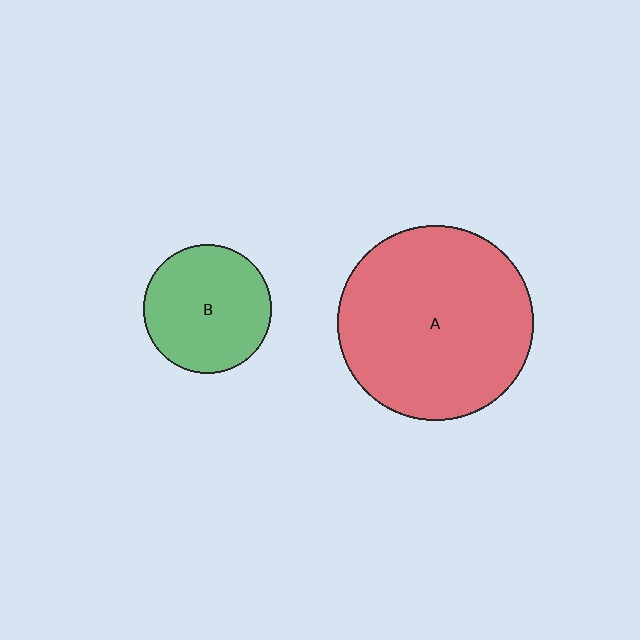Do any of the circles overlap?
No, none of the circles overlap.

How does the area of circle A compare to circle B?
Approximately 2.3 times.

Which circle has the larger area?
Circle A (red).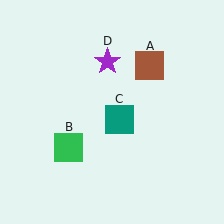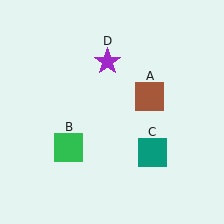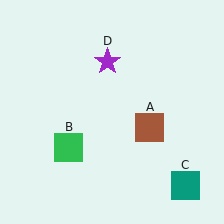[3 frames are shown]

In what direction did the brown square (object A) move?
The brown square (object A) moved down.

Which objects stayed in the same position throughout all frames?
Green square (object B) and purple star (object D) remained stationary.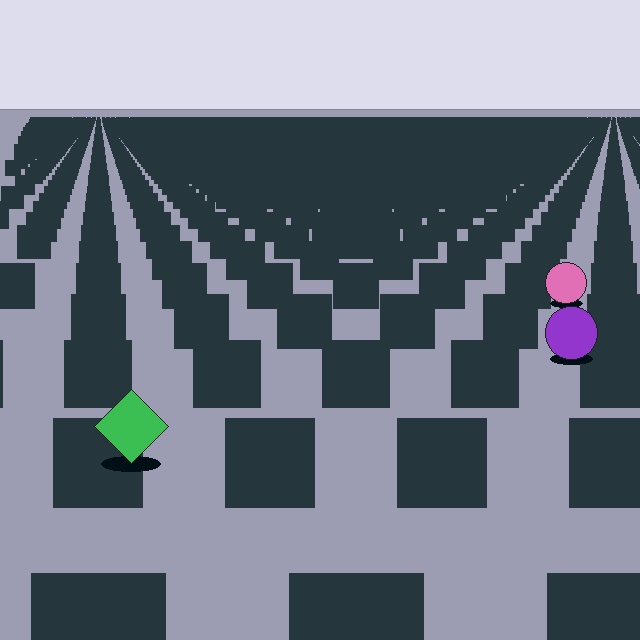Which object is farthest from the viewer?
The pink circle is farthest from the viewer. It appears smaller and the ground texture around it is denser.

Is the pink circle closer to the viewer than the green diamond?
No. The green diamond is closer — you can tell from the texture gradient: the ground texture is coarser near it.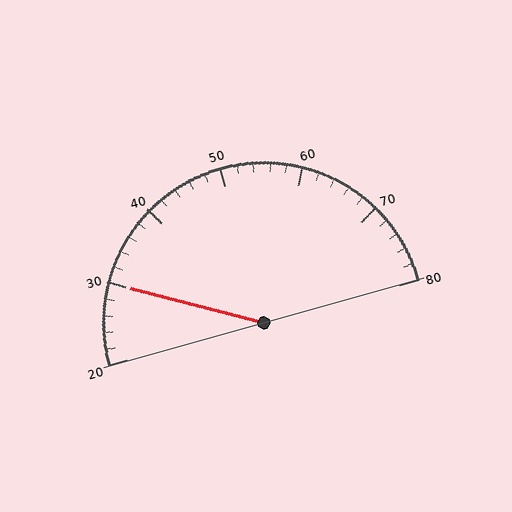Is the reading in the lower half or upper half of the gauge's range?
The reading is in the lower half of the range (20 to 80).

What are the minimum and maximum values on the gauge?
The gauge ranges from 20 to 80.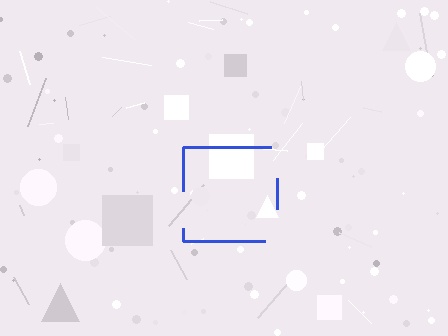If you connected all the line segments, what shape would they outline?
They would outline a square.